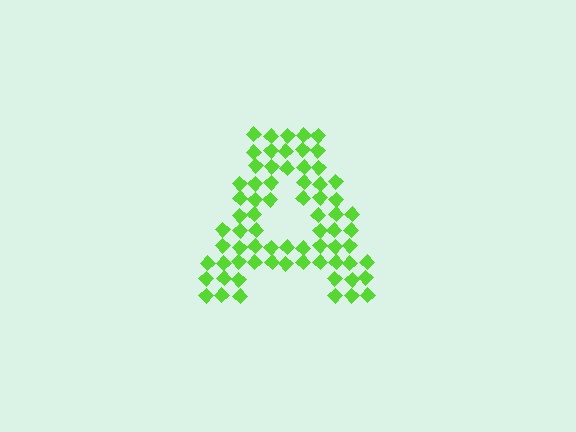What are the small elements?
The small elements are diamonds.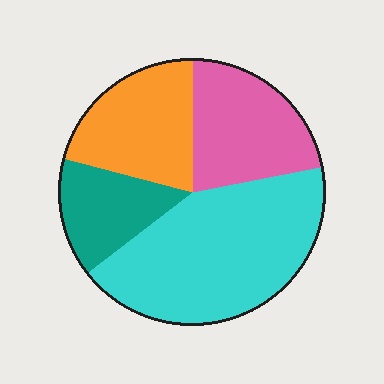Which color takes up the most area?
Cyan, at roughly 40%.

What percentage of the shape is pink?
Pink takes up between a sixth and a third of the shape.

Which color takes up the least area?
Teal, at roughly 15%.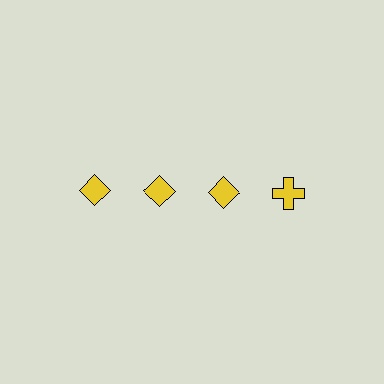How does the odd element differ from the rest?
It has a different shape: cross instead of diamond.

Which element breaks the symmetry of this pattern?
The yellow cross in the top row, second from right column breaks the symmetry. All other shapes are yellow diamonds.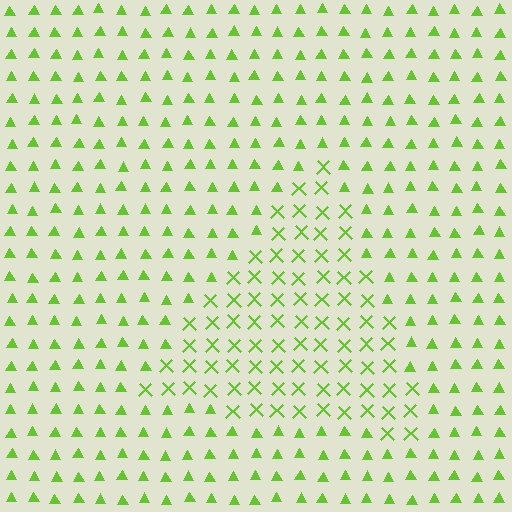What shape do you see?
I see a triangle.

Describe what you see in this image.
The image is filled with small lime elements arranged in a uniform grid. A triangle-shaped region contains X marks, while the surrounding area contains triangles. The boundary is defined purely by the change in element shape.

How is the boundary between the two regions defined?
The boundary is defined by a change in element shape: X marks inside vs. triangles outside. All elements share the same color and spacing.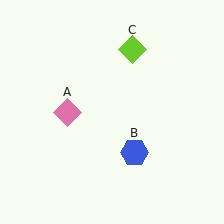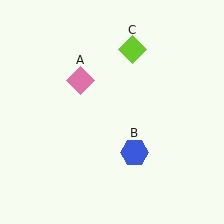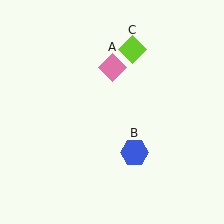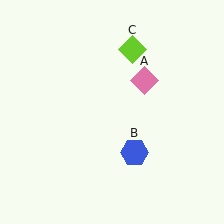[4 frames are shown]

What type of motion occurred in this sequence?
The pink diamond (object A) rotated clockwise around the center of the scene.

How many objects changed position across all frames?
1 object changed position: pink diamond (object A).